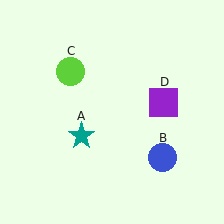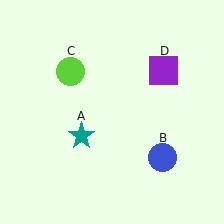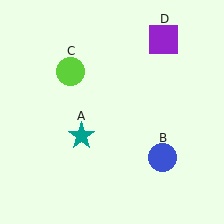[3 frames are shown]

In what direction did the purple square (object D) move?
The purple square (object D) moved up.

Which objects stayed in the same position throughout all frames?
Teal star (object A) and blue circle (object B) and lime circle (object C) remained stationary.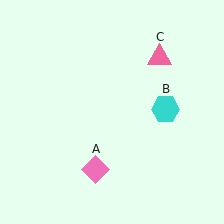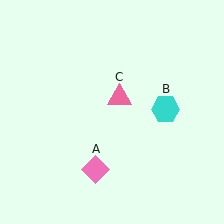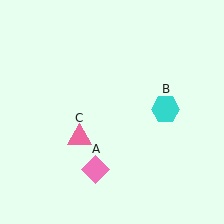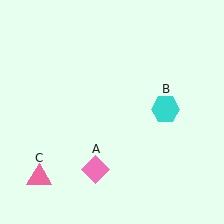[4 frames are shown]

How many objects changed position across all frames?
1 object changed position: pink triangle (object C).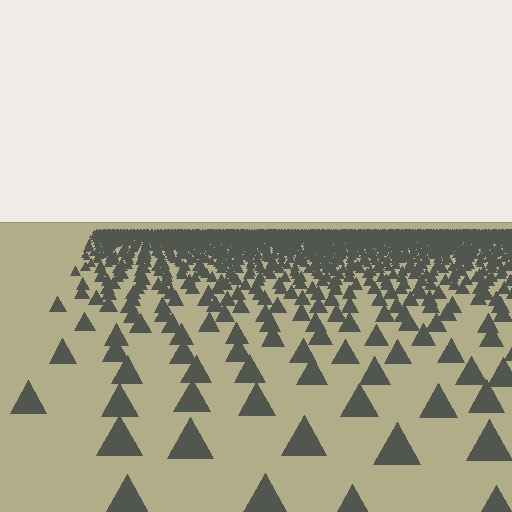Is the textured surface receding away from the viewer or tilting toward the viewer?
The surface is receding away from the viewer. Texture elements get smaller and denser toward the top.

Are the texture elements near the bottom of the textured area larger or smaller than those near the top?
Larger. Near the bottom, elements are closer to the viewer and appear at a bigger on-screen size.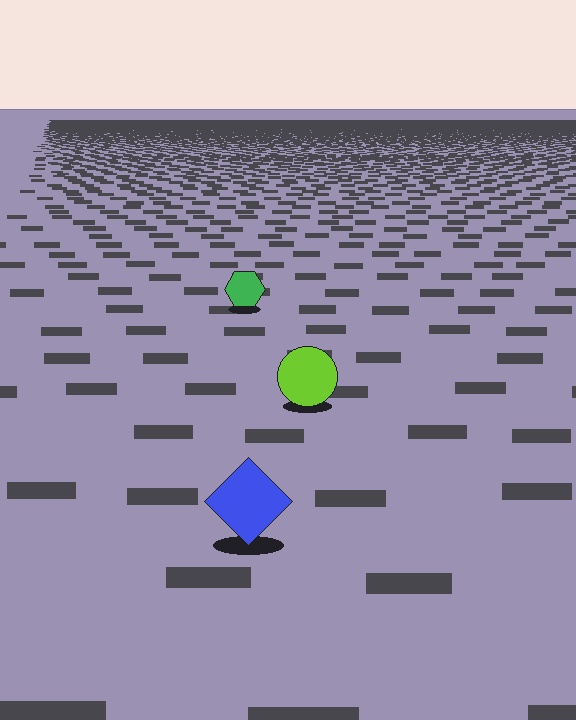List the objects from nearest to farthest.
From nearest to farthest: the blue diamond, the lime circle, the green hexagon.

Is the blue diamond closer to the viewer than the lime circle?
Yes. The blue diamond is closer — you can tell from the texture gradient: the ground texture is coarser near it.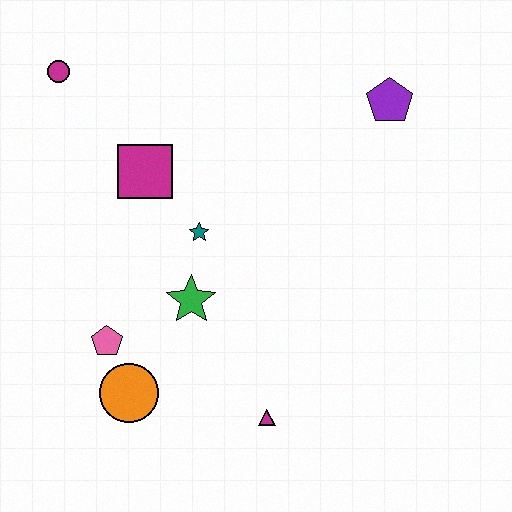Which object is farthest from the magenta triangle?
The magenta circle is farthest from the magenta triangle.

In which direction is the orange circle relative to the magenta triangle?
The orange circle is to the left of the magenta triangle.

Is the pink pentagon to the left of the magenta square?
Yes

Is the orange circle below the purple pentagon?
Yes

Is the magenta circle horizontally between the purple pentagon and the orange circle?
No